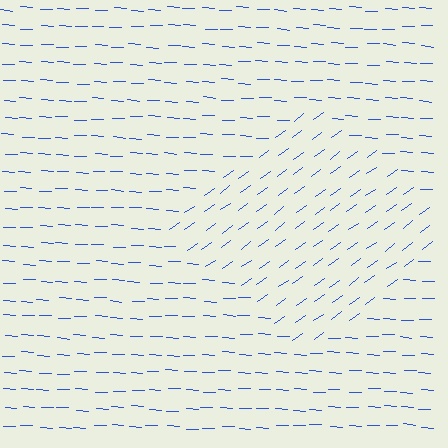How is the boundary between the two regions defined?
The boundary is defined purely by a change in line orientation (approximately 39 degrees difference). All lines are the same color and thickness.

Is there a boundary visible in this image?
Yes, there is a texture boundary formed by a change in line orientation.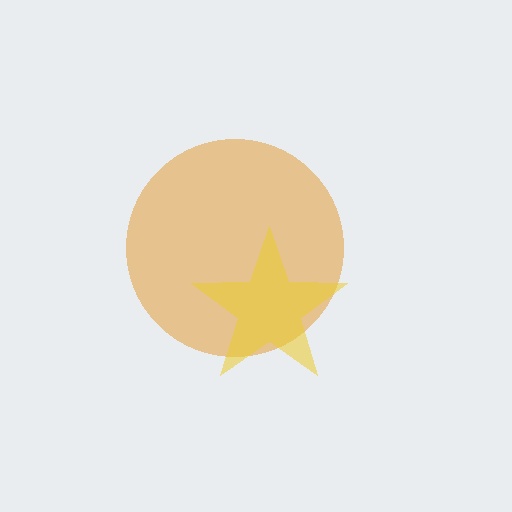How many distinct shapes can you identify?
There are 2 distinct shapes: an orange circle, a yellow star.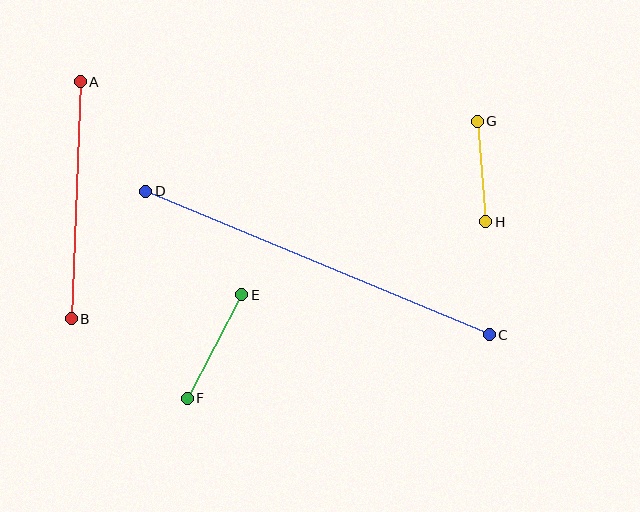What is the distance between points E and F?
The distance is approximately 117 pixels.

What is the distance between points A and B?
The distance is approximately 237 pixels.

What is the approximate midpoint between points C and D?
The midpoint is at approximately (317, 263) pixels.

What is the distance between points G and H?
The distance is approximately 101 pixels.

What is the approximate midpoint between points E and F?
The midpoint is at approximately (214, 346) pixels.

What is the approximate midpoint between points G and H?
The midpoint is at approximately (481, 171) pixels.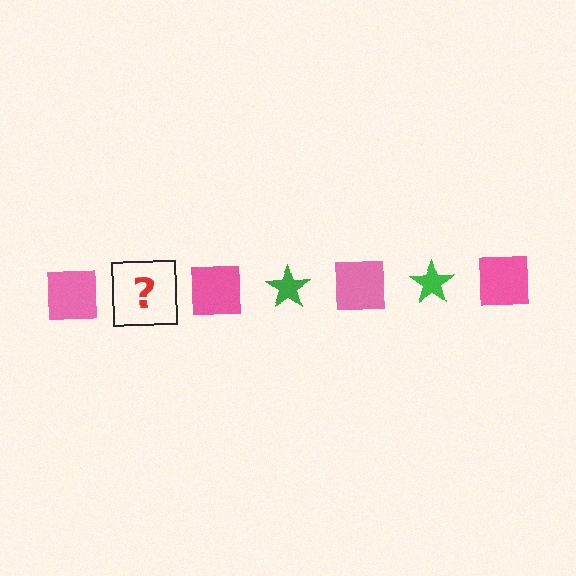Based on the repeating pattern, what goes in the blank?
The blank should be a green star.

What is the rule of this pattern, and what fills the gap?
The rule is that the pattern alternates between pink square and green star. The gap should be filled with a green star.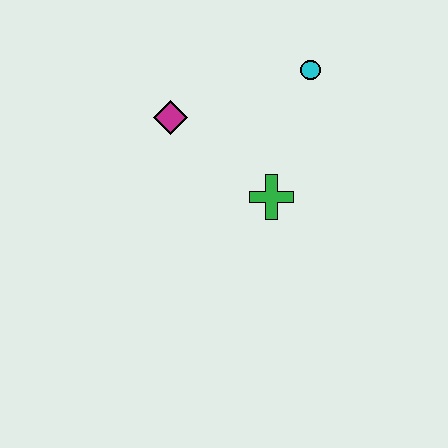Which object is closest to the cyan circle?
The green cross is closest to the cyan circle.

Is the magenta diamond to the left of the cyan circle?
Yes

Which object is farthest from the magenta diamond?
The cyan circle is farthest from the magenta diamond.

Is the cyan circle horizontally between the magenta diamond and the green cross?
No